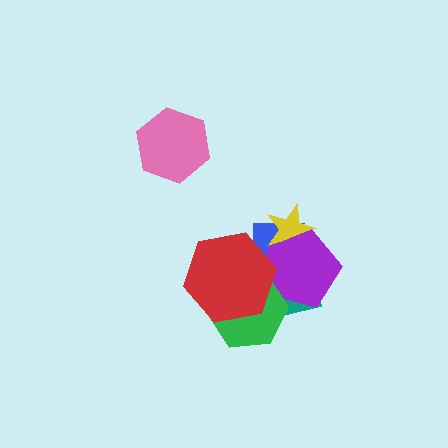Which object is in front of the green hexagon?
The red hexagon is in front of the green hexagon.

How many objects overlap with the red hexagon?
4 objects overlap with the red hexagon.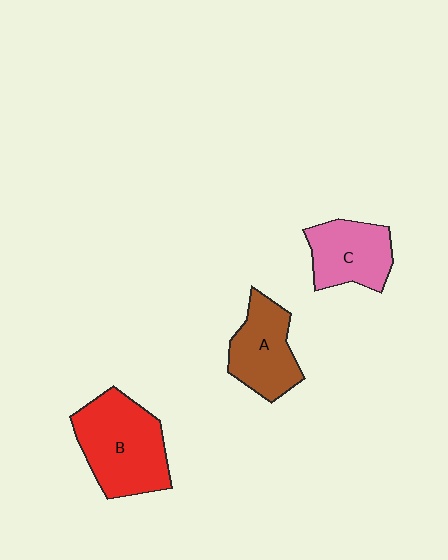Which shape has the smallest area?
Shape C (pink).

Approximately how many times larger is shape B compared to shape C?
Approximately 1.5 times.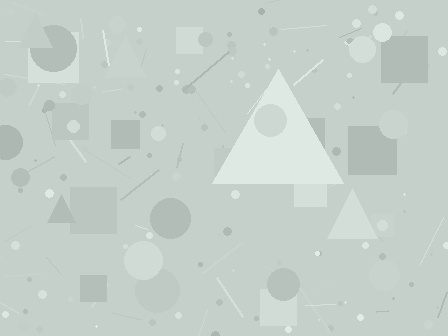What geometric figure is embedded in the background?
A triangle is embedded in the background.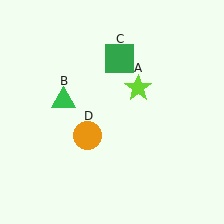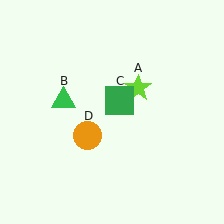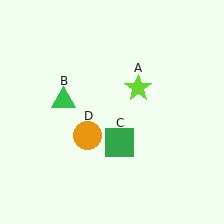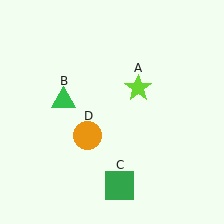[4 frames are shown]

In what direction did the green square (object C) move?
The green square (object C) moved down.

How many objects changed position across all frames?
1 object changed position: green square (object C).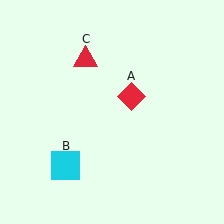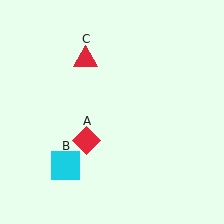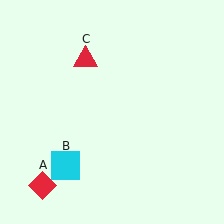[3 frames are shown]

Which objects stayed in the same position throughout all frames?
Cyan square (object B) and red triangle (object C) remained stationary.